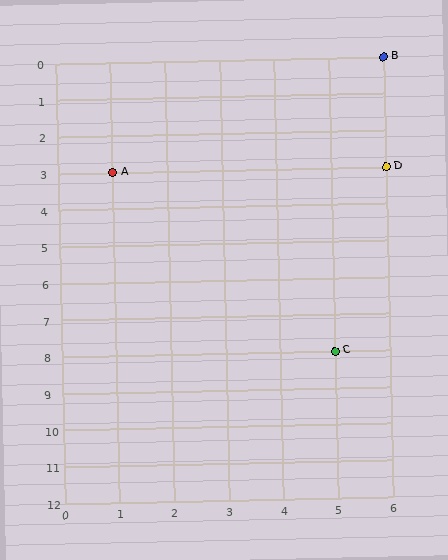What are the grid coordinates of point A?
Point A is at grid coordinates (1, 3).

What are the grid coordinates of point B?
Point B is at grid coordinates (6, 0).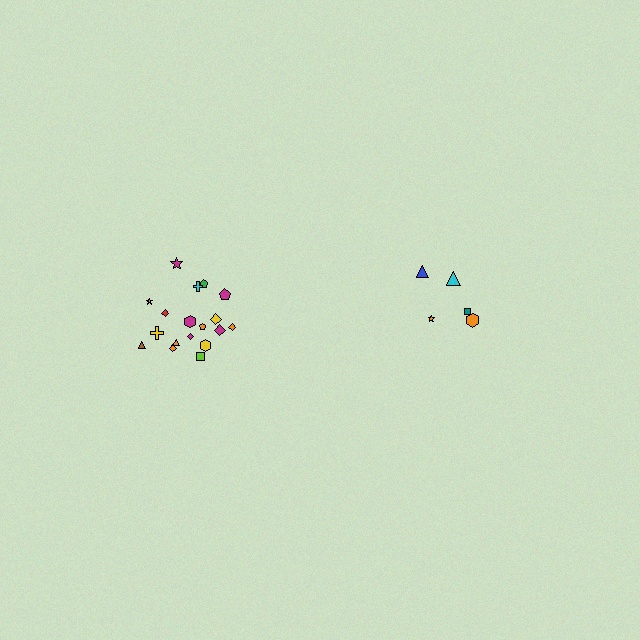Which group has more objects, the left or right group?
The left group.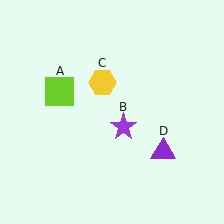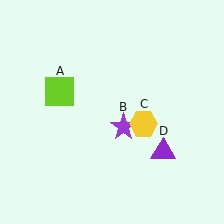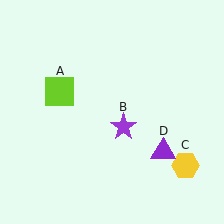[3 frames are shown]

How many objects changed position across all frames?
1 object changed position: yellow hexagon (object C).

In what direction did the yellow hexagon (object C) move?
The yellow hexagon (object C) moved down and to the right.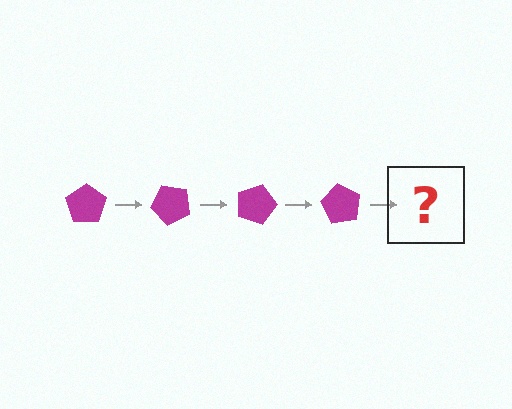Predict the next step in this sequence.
The next step is a magenta pentagon rotated 180 degrees.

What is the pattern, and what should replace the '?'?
The pattern is that the pentagon rotates 45 degrees each step. The '?' should be a magenta pentagon rotated 180 degrees.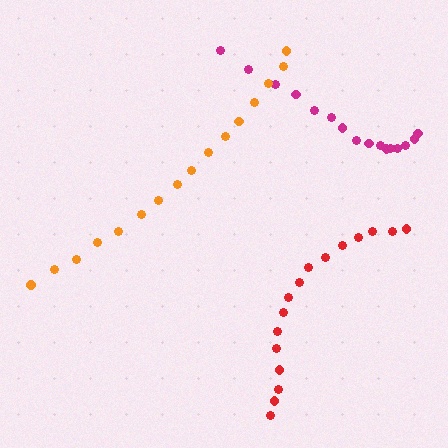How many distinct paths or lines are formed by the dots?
There are 3 distinct paths.